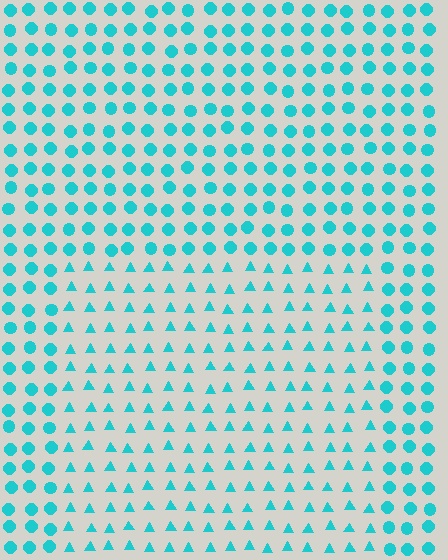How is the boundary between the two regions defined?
The boundary is defined by a change in element shape: triangles inside vs. circles outside. All elements share the same color and spacing.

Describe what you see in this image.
The image is filled with small cyan elements arranged in a uniform grid. A rectangle-shaped region contains triangles, while the surrounding area contains circles. The boundary is defined purely by the change in element shape.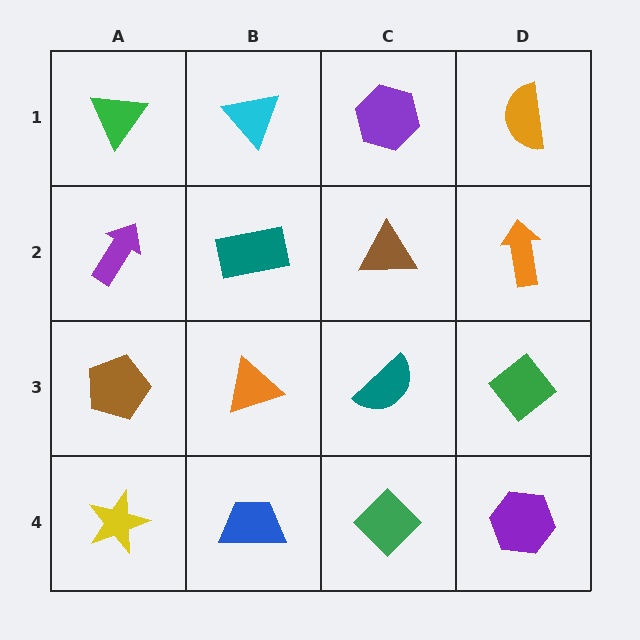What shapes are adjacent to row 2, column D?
An orange semicircle (row 1, column D), a green diamond (row 3, column D), a brown triangle (row 2, column C).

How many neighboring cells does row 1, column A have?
2.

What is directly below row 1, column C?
A brown triangle.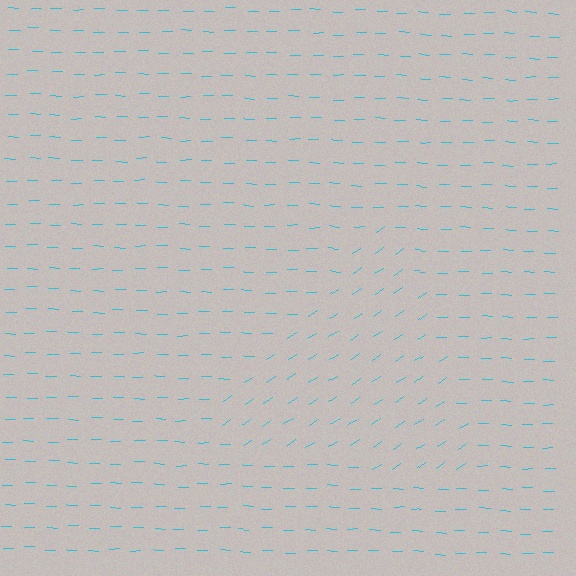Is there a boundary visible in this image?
Yes, there is a texture boundary formed by a change in line orientation.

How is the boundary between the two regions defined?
The boundary is defined purely by a change in line orientation (approximately 34 degrees difference). All lines are the same color and thickness.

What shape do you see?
I see a triangle.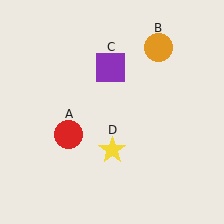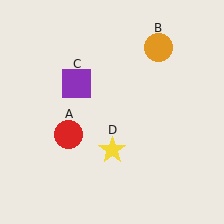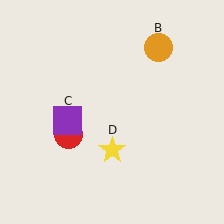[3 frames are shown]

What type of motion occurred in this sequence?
The purple square (object C) rotated counterclockwise around the center of the scene.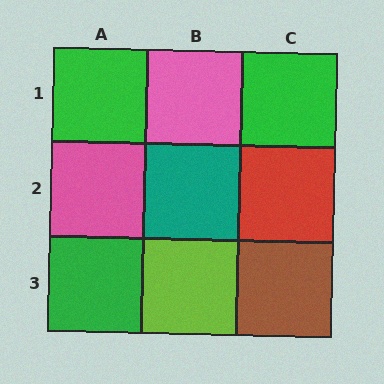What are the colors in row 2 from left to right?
Pink, teal, red.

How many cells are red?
1 cell is red.